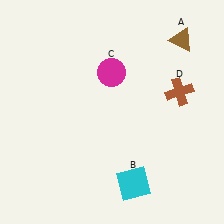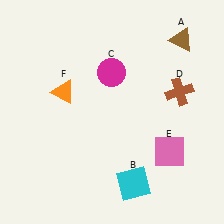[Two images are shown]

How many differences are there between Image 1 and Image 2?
There are 2 differences between the two images.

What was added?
A pink square (E), an orange triangle (F) were added in Image 2.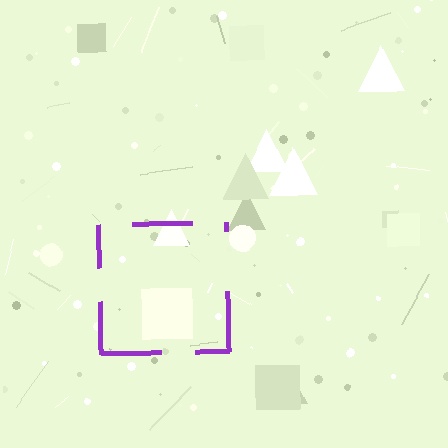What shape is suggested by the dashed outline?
The dashed outline suggests a square.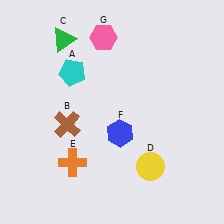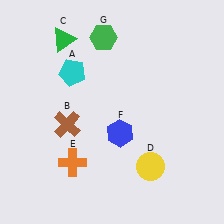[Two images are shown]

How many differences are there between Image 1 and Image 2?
There is 1 difference between the two images.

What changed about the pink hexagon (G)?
In Image 1, G is pink. In Image 2, it changed to green.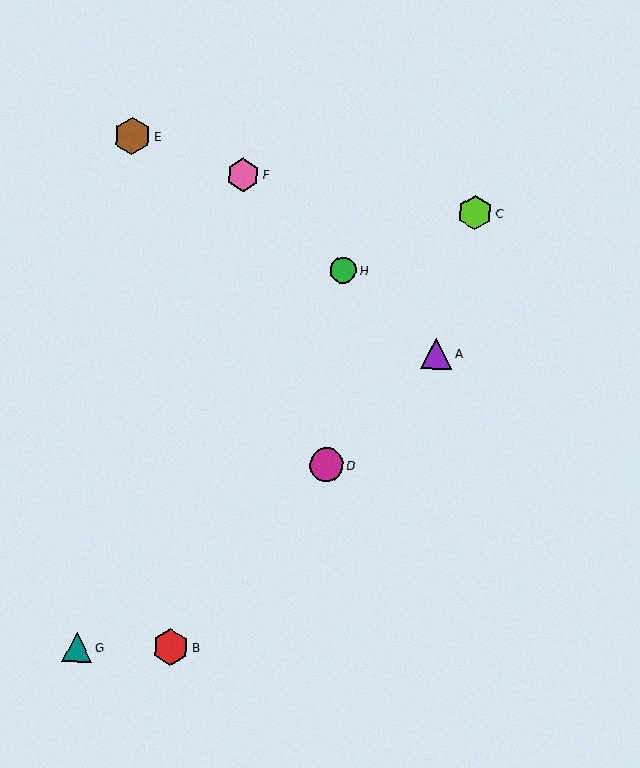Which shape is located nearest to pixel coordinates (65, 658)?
The teal triangle (labeled G) at (77, 647) is nearest to that location.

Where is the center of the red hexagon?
The center of the red hexagon is at (171, 647).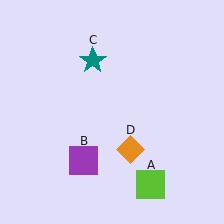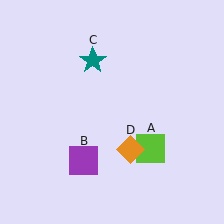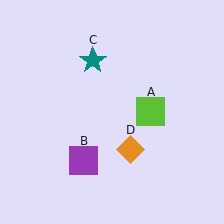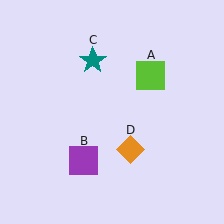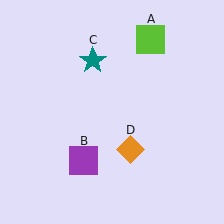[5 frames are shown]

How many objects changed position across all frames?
1 object changed position: lime square (object A).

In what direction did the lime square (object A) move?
The lime square (object A) moved up.